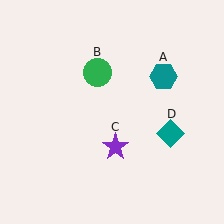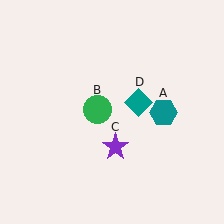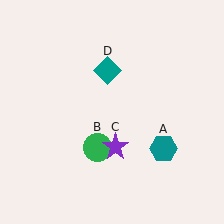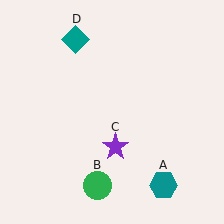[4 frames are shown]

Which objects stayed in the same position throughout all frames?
Purple star (object C) remained stationary.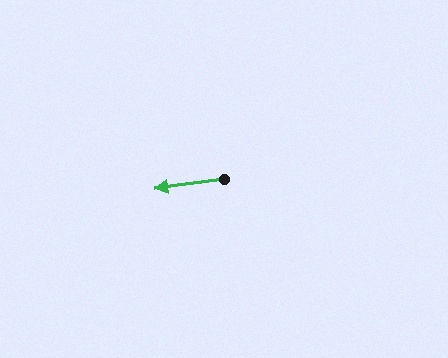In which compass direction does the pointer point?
West.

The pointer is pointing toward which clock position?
Roughly 9 o'clock.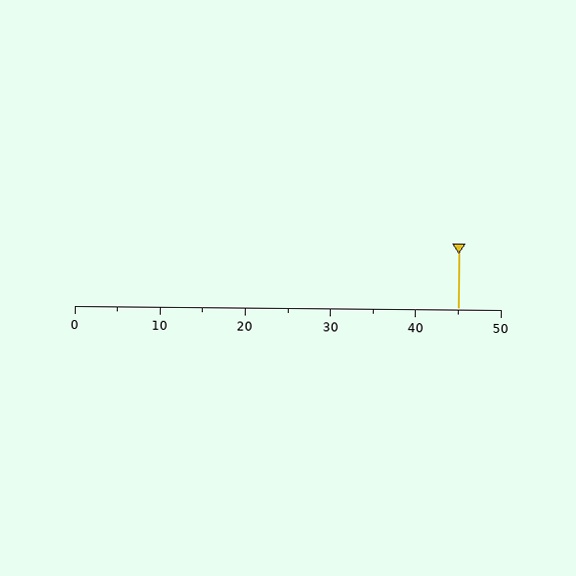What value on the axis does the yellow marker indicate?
The marker indicates approximately 45.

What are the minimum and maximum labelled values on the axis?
The axis runs from 0 to 50.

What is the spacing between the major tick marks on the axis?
The major ticks are spaced 10 apart.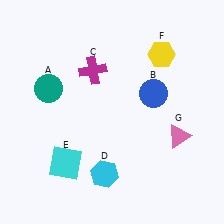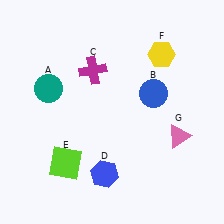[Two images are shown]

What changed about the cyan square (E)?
In Image 1, E is cyan. In Image 2, it changed to lime.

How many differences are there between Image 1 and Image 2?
There are 2 differences between the two images.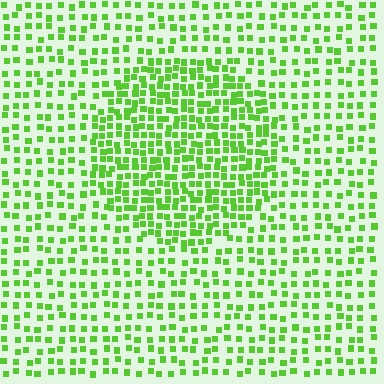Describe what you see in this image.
The image contains small lime elements arranged at two different densities. A circle-shaped region is visible where the elements are more densely packed than the surrounding area.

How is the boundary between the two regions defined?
The boundary is defined by a change in element density (approximately 1.8x ratio). All elements are the same color, size, and shape.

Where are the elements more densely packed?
The elements are more densely packed inside the circle boundary.